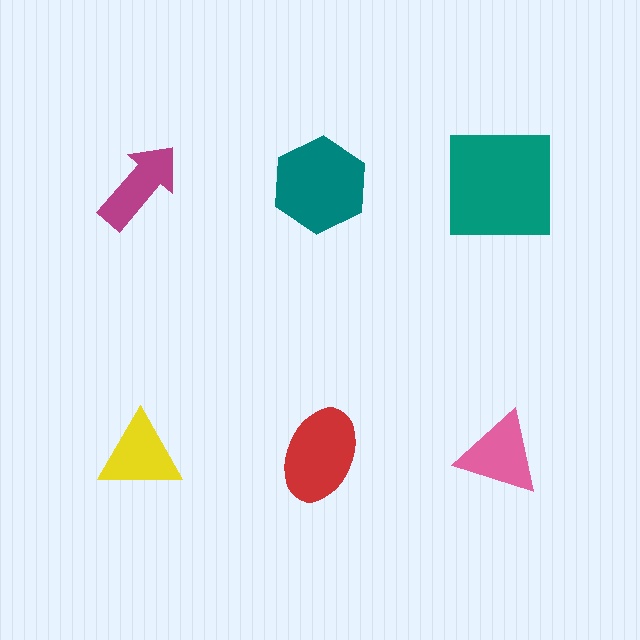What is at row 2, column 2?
A red ellipse.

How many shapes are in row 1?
3 shapes.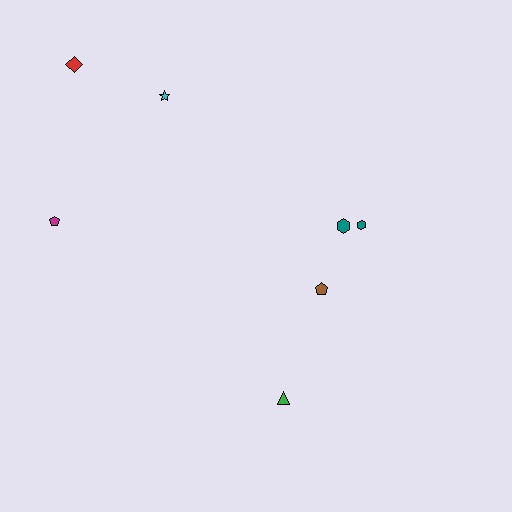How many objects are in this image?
There are 7 objects.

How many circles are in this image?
There are no circles.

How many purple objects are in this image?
There are no purple objects.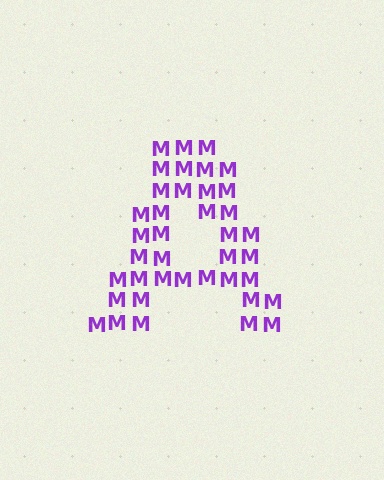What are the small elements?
The small elements are letter M's.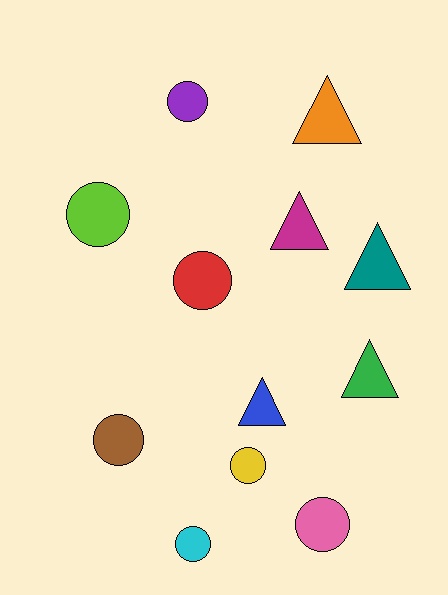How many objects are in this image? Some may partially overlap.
There are 12 objects.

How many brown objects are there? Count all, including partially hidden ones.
There is 1 brown object.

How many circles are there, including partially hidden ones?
There are 7 circles.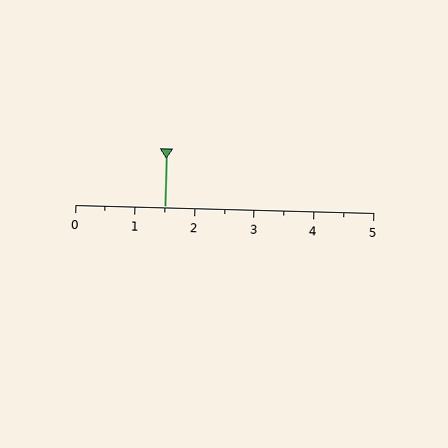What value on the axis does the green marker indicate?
The marker indicates approximately 1.5.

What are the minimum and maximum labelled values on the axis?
The axis runs from 0 to 5.